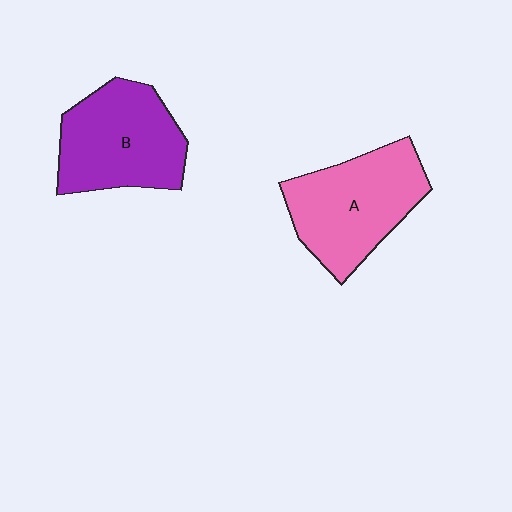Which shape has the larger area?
Shape A (pink).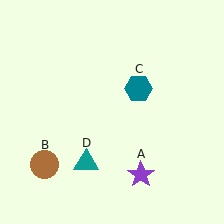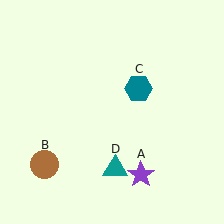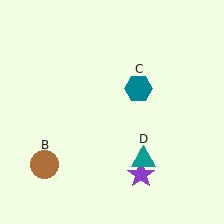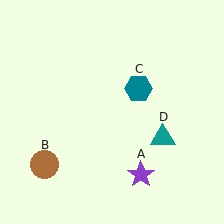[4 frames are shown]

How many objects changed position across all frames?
1 object changed position: teal triangle (object D).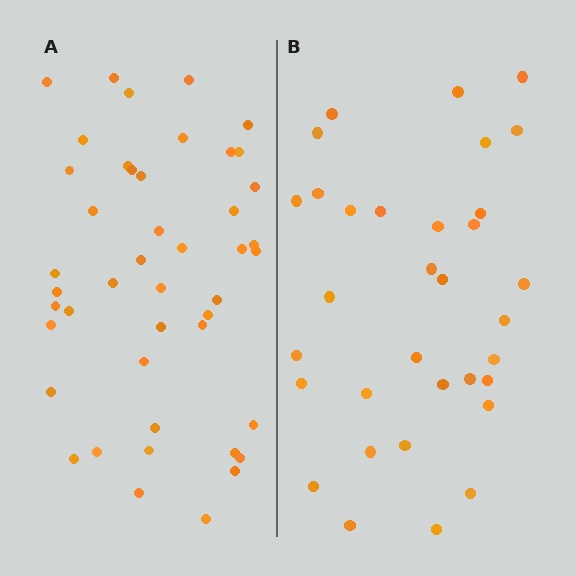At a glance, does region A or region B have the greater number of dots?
Region A (the left region) has more dots.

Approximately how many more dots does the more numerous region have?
Region A has roughly 12 or so more dots than region B.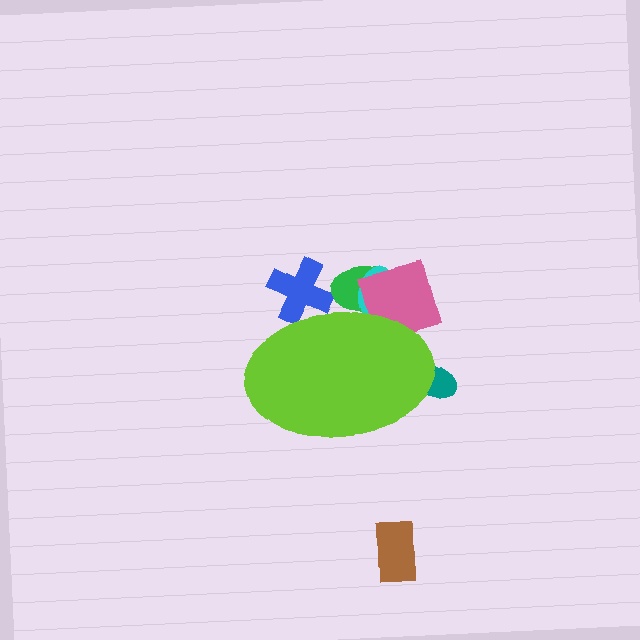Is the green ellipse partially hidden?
Yes, the green ellipse is partially hidden behind the lime ellipse.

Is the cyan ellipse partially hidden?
Yes, the cyan ellipse is partially hidden behind the lime ellipse.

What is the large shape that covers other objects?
A lime ellipse.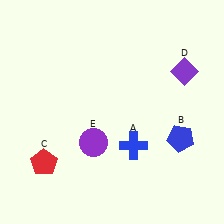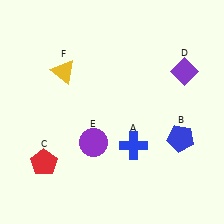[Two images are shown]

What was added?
A yellow triangle (F) was added in Image 2.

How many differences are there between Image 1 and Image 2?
There is 1 difference between the two images.